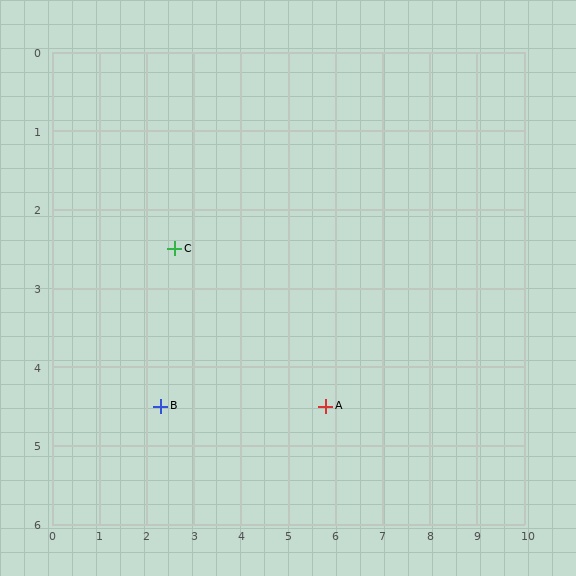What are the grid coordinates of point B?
Point B is at approximately (2.3, 4.5).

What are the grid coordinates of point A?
Point A is at approximately (5.8, 4.5).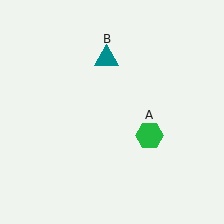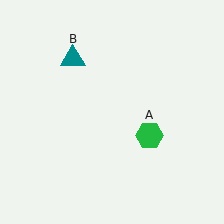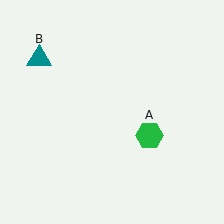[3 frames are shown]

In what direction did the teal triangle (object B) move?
The teal triangle (object B) moved left.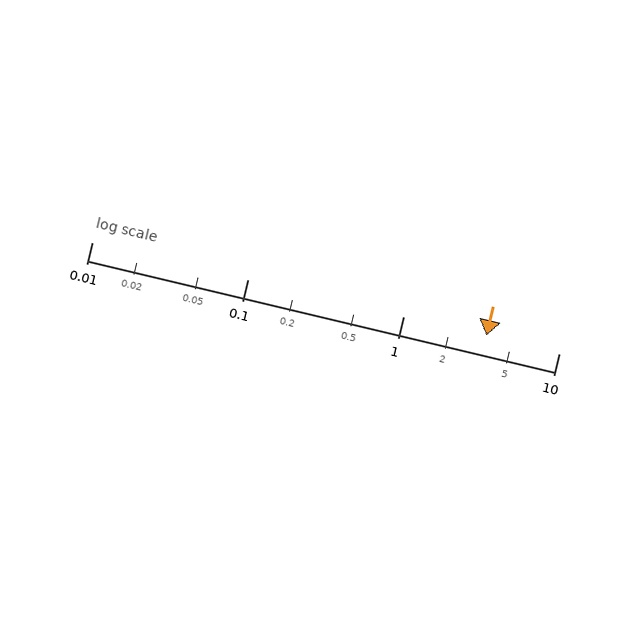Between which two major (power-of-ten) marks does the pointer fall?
The pointer is between 1 and 10.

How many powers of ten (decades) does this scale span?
The scale spans 3 decades, from 0.01 to 10.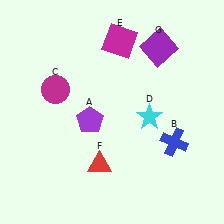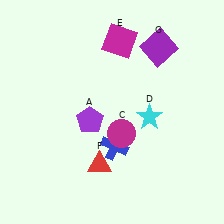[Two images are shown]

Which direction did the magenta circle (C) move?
The magenta circle (C) moved right.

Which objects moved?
The objects that moved are: the blue cross (B), the magenta circle (C).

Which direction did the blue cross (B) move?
The blue cross (B) moved left.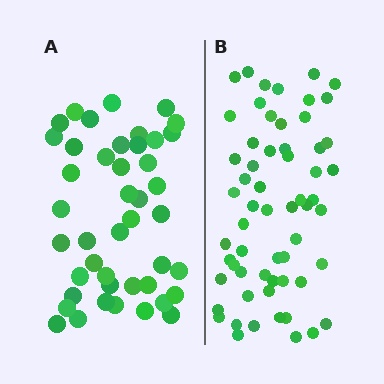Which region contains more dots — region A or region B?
Region B (the right region) has more dots.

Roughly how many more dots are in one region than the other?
Region B has approximately 15 more dots than region A.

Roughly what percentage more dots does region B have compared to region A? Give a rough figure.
About 35% more.